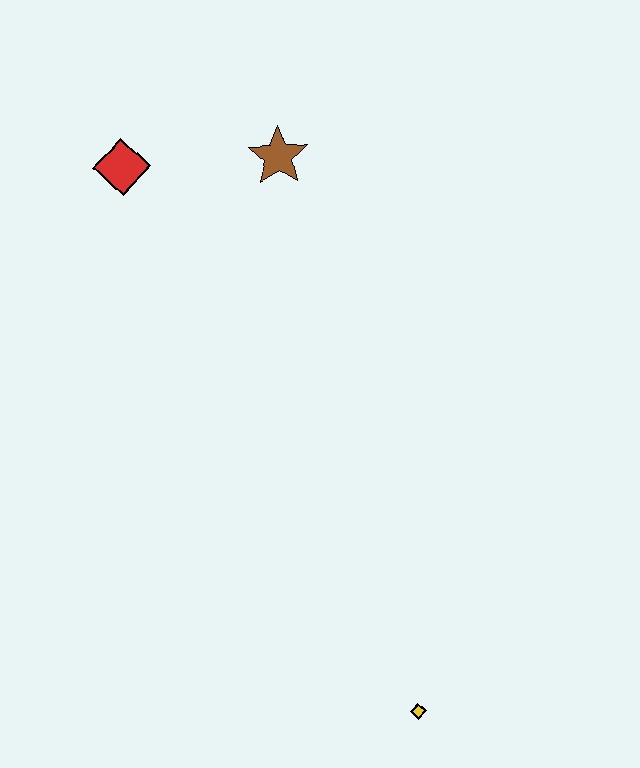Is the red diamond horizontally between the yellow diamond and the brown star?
No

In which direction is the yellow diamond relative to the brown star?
The yellow diamond is below the brown star.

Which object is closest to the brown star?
The red diamond is closest to the brown star.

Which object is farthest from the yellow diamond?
The red diamond is farthest from the yellow diamond.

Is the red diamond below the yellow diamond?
No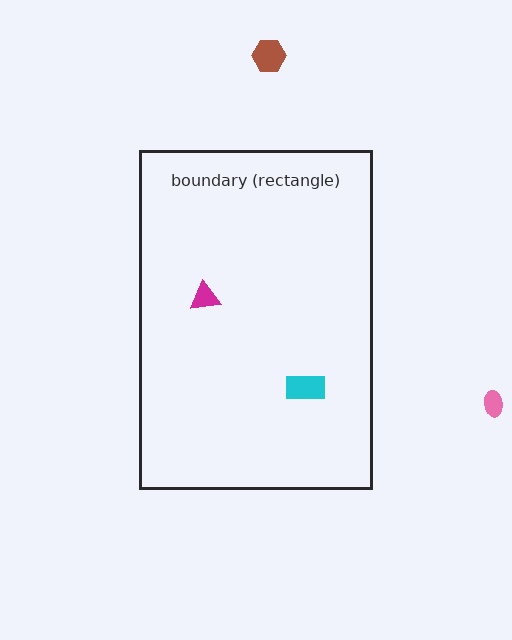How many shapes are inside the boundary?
2 inside, 2 outside.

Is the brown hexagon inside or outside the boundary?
Outside.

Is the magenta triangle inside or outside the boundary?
Inside.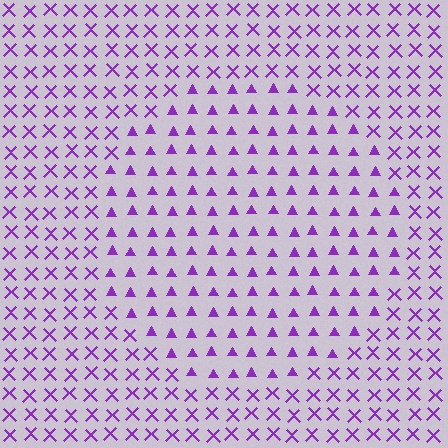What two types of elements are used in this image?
The image uses triangles inside the circle region and X marks outside it.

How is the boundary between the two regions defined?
The boundary is defined by a change in element shape: triangles inside vs. X marks outside. All elements share the same color and spacing.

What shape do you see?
I see a circle.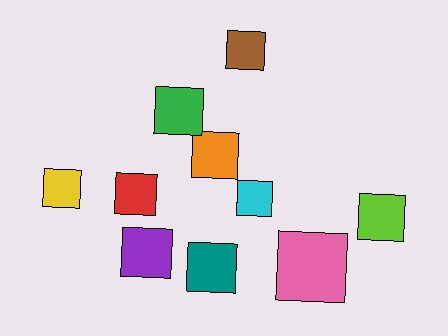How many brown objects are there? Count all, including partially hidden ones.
There is 1 brown object.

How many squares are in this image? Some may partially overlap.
There are 10 squares.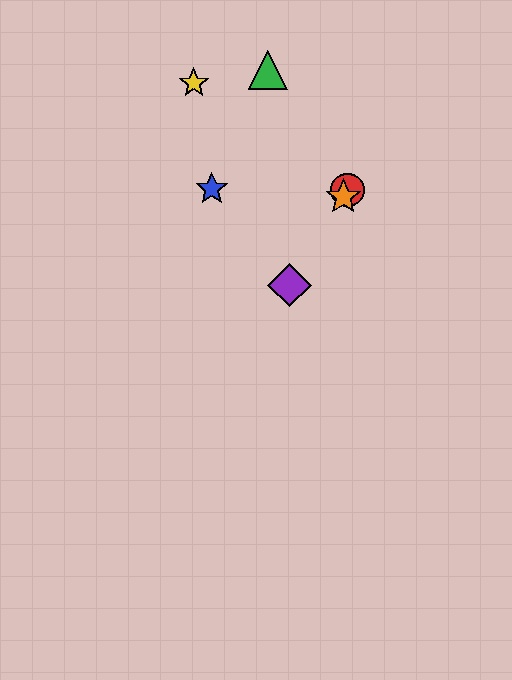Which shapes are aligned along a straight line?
The red circle, the purple diamond, the orange star are aligned along a straight line.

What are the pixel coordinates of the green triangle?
The green triangle is at (268, 70).